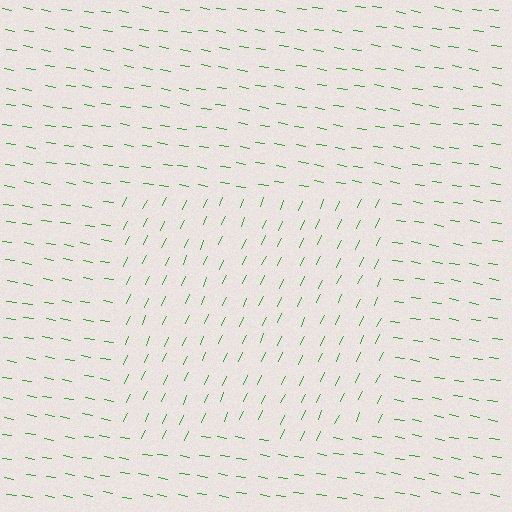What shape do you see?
I see a rectangle.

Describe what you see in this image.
The image is filled with small green line segments. A rectangle region in the image has lines oriented differently from the surrounding lines, creating a visible texture boundary.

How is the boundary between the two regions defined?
The boundary is defined purely by a change in line orientation (approximately 74 degrees difference). All lines are the same color and thickness.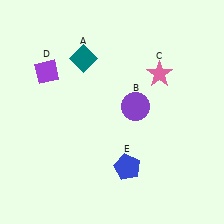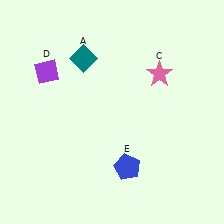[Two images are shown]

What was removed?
The purple circle (B) was removed in Image 2.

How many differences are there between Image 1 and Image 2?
There is 1 difference between the two images.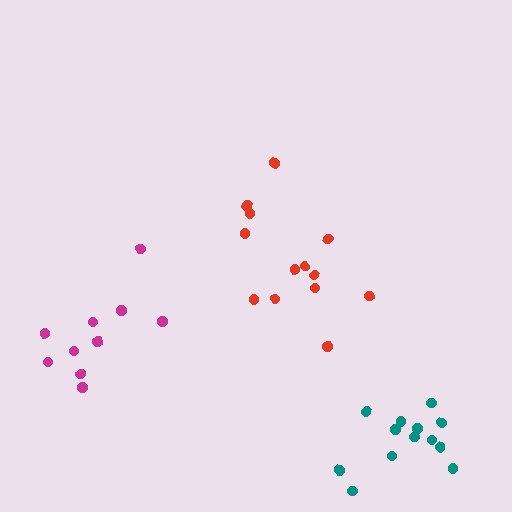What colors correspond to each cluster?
The clusters are colored: magenta, red, teal.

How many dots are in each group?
Group 1: 10 dots, Group 2: 13 dots, Group 3: 13 dots (36 total).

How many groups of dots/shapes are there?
There are 3 groups.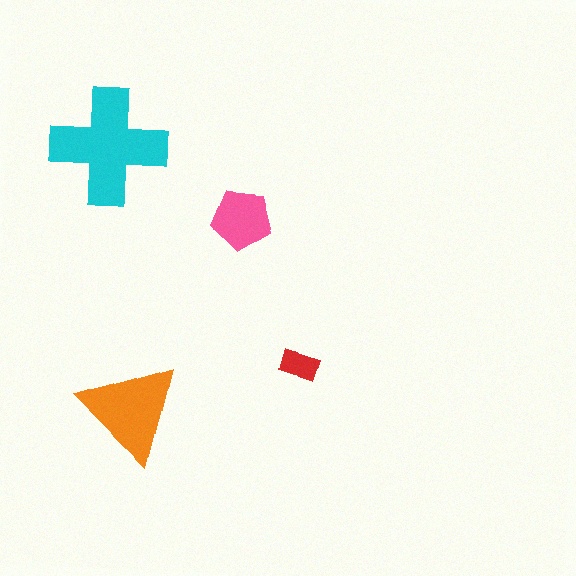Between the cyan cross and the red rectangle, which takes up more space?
The cyan cross.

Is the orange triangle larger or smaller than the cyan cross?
Smaller.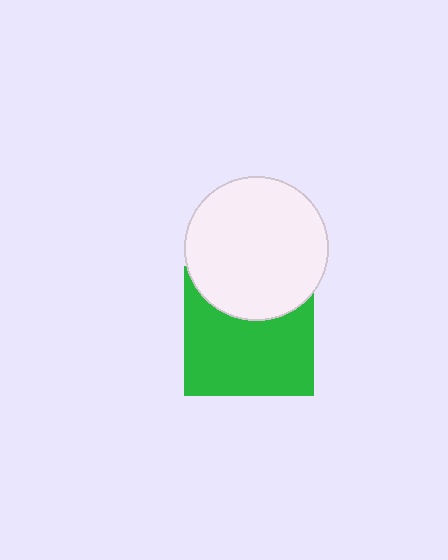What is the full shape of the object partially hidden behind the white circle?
The partially hidden object is a green square.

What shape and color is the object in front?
The object in front is a white circle.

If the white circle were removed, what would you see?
You would see the complete green square.